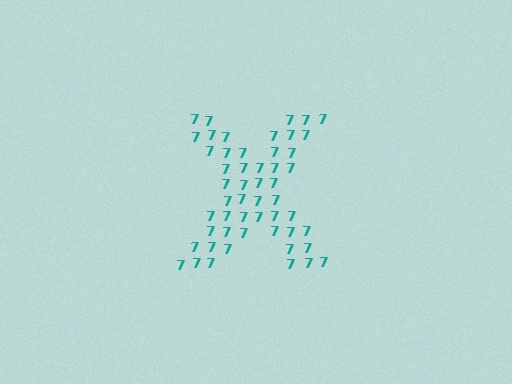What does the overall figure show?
The overall figure shows the letter X.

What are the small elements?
The small elements are digit 7's.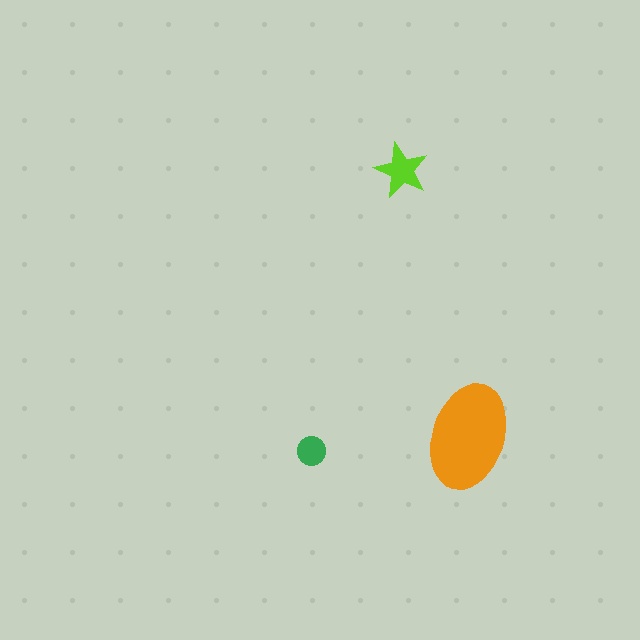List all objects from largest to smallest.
The orange ellipse, the lime star, the green circle.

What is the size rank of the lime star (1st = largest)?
2nd.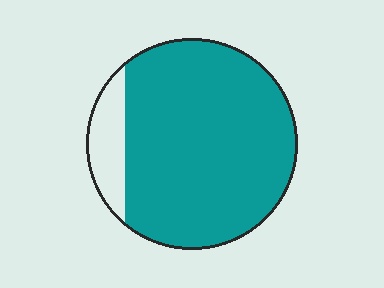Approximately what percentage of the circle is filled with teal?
Approximately 85%.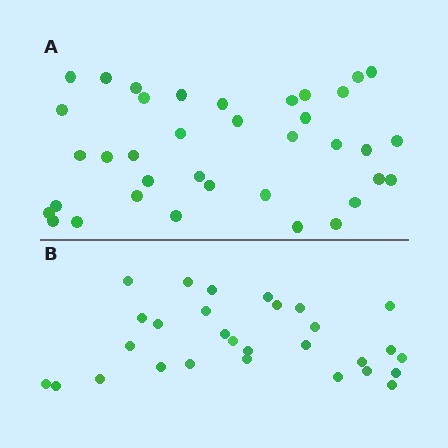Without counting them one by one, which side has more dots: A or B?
Region A (the top region) has more dots.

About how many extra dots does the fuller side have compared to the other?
Region A has roughly 8 or so more dots than region B.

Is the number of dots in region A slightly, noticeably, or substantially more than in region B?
Region A has noticeably more, but not dramatically so. The ratio is roughly 1.3 to 1.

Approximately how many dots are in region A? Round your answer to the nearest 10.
About 40 dots. (The exact count is 37, which rounds to 40.)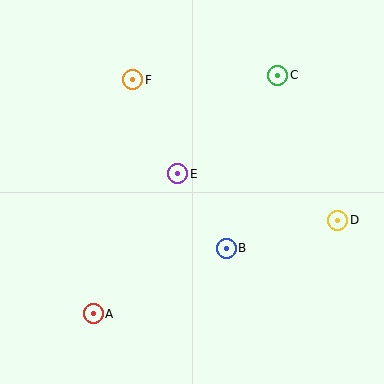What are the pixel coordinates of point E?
Point E is at (178, 174).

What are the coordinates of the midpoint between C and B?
The midpoint between C and B is at (252, 162).